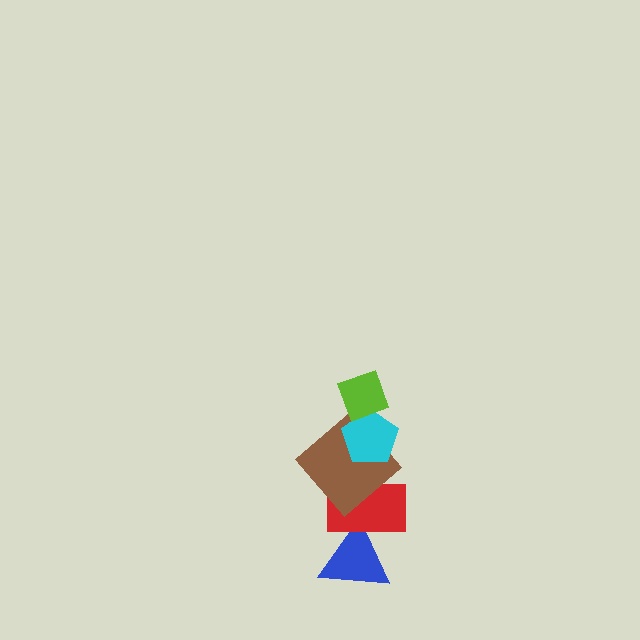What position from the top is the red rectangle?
The red rectangle is 4th from the top.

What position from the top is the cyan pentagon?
The cyan pentagon is 2nd from the top.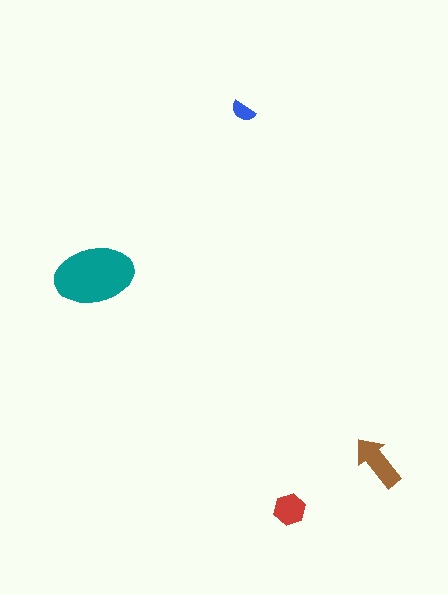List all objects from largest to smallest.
The teal ellipse, the brown arrow, the red hexagon, the blue semicircle.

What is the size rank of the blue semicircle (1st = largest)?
4th.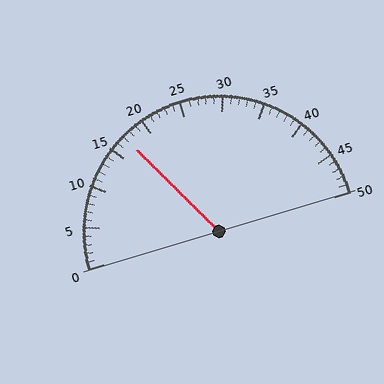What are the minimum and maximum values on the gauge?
The gauge ranges from 0 to 50.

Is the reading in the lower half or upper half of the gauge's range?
The reading is in the lower half of the range (0 to 50).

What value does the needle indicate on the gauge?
The needle indicates approximately 17.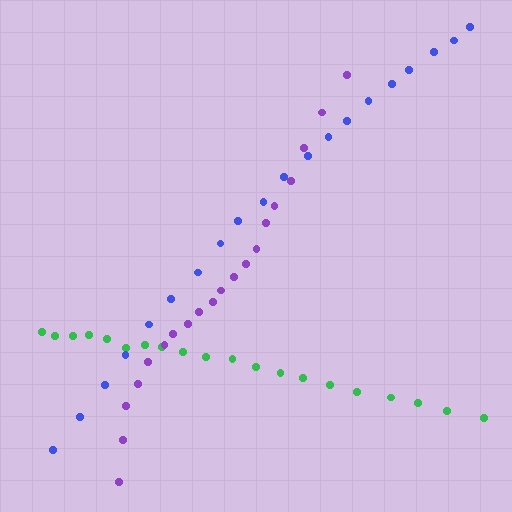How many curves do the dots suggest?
There are 3 distinct paths.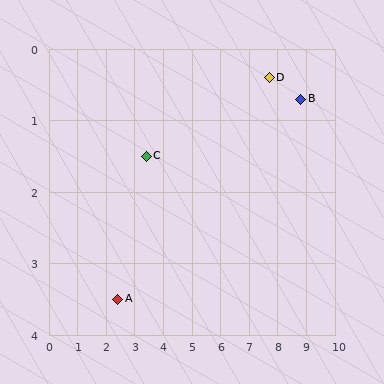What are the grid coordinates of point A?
Point A is at approximately (2.4, 3.5).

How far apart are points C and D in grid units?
Points C and D are about 4.4 grid units apart.